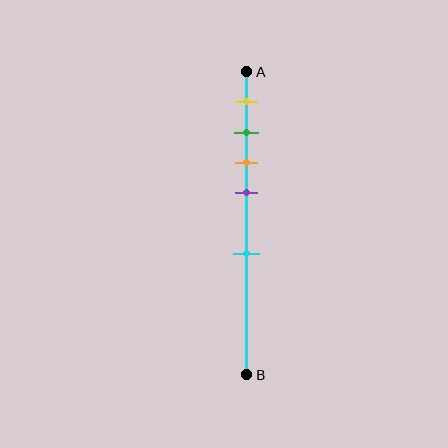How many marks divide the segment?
There are 5 marks dividing the segment.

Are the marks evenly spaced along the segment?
No, the marks are not evenly spaced.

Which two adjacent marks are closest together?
The green and orange marks are the closest adjacent pair.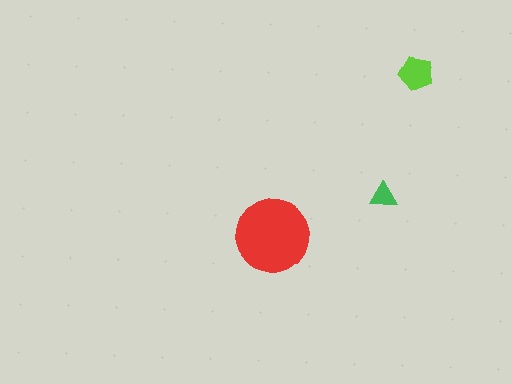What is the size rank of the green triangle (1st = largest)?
3rd.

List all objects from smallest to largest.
The green triangle, the lime pentagon, the red circle.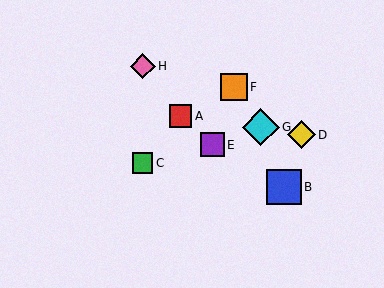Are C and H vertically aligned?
Yes, both are at x≈143.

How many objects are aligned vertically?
2 objects (C, H) are aligned vertically.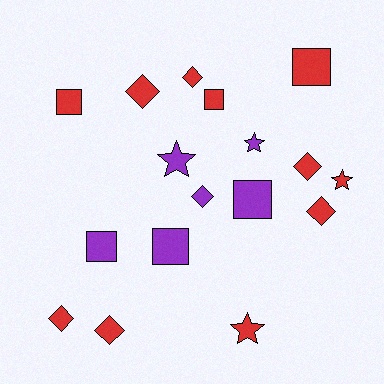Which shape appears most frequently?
Diamond, with 7 objects.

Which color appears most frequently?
Red, with 11 objects.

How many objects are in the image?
There are 17 objects.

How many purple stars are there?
There are 2 purple stars.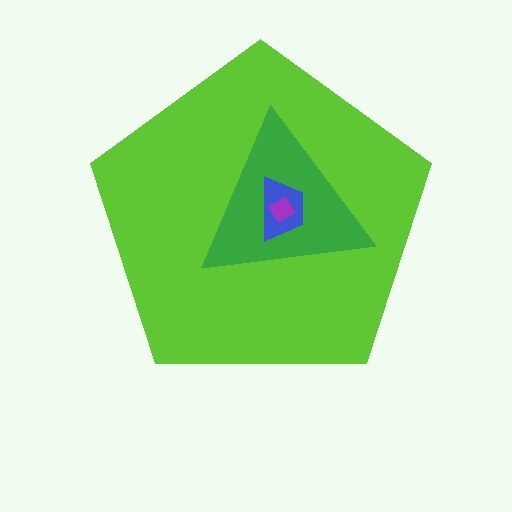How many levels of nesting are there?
4.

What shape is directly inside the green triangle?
The blue trapezoid.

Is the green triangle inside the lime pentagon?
Yes.